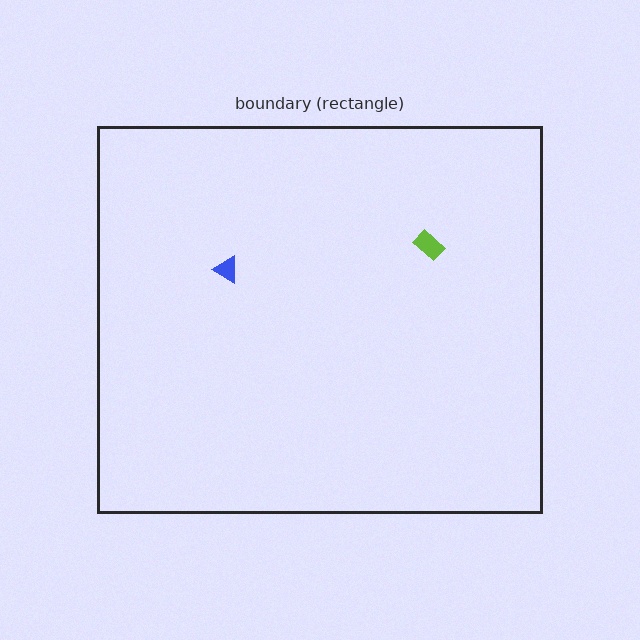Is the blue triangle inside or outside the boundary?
Inside.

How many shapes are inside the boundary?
2 inside, 0 outside.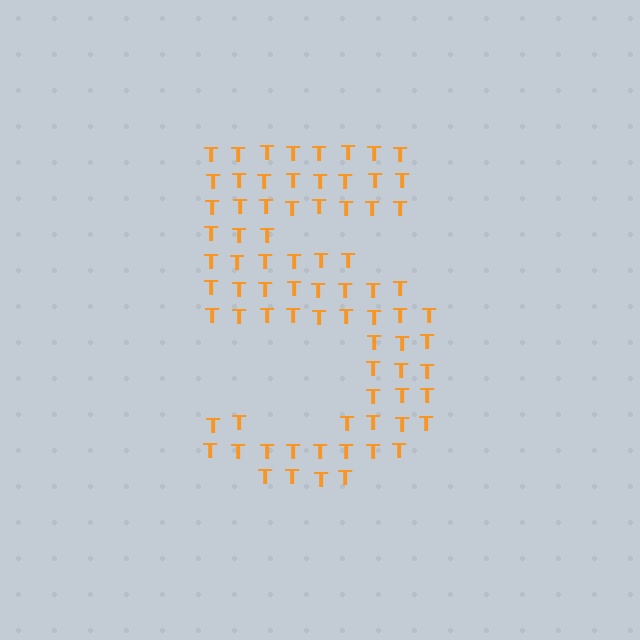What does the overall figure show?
The overall figure shows the digit 5.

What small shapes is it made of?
It is made of small letter T's.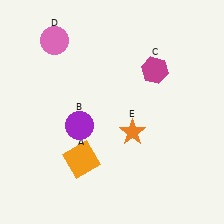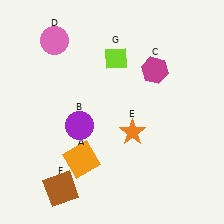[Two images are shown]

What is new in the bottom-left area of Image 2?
A brown square (F) was added in the bottom-left area of Image 2.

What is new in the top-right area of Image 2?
A lime diamond (G) was added in the top-right area of Image 2.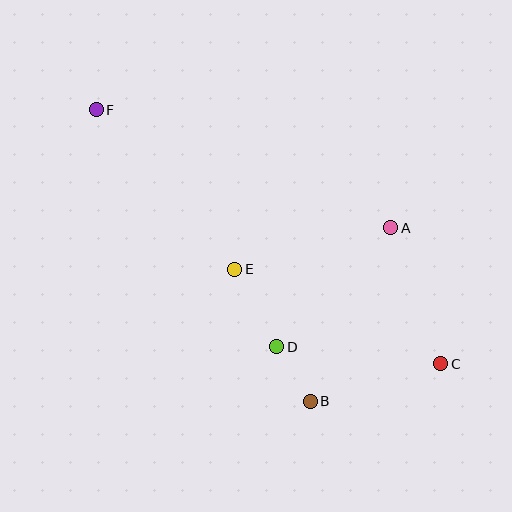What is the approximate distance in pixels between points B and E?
The distance between B and E is approximately 152 pixels.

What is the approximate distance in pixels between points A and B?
The distance between A and B is approximately 191 pixels.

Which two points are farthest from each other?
Points C and F are farthest from each other.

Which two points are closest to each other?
Points B and D are closest to each other.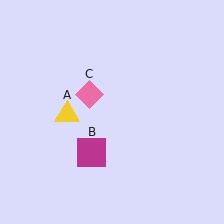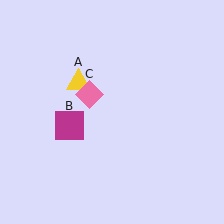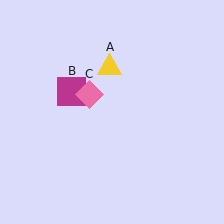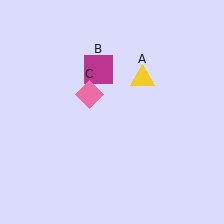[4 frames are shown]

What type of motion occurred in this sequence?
The yellow triangle (object A), magenta square (object B) rotated clockwise around the center of the scene.